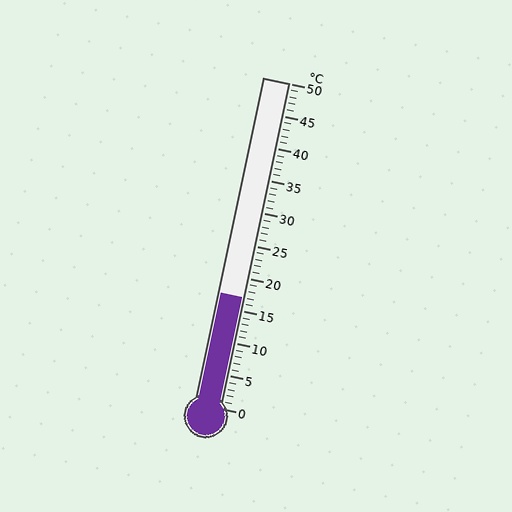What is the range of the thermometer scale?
The thermometer scale ranges from 0°C to 50°C.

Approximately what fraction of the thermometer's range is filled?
The thermometer is filled to approximately 35% of its range.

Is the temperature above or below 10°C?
The temperature is above 10°C.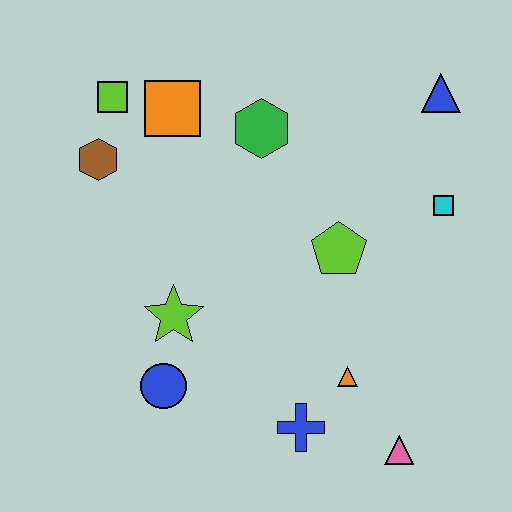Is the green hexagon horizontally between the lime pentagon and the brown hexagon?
Yes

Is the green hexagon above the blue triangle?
No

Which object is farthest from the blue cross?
The lime square is farthest from the blue cross.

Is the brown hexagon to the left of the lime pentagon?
Yes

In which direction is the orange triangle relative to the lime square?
The orange triangle is below the lime square.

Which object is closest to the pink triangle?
The orange triangle is closest to the pink triangle.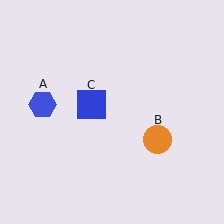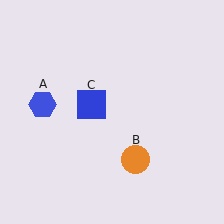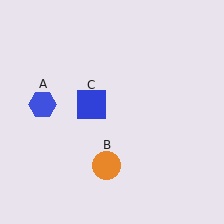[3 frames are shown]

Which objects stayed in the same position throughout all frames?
Blue hexagon (object A) and blue square (object C) remained stationary.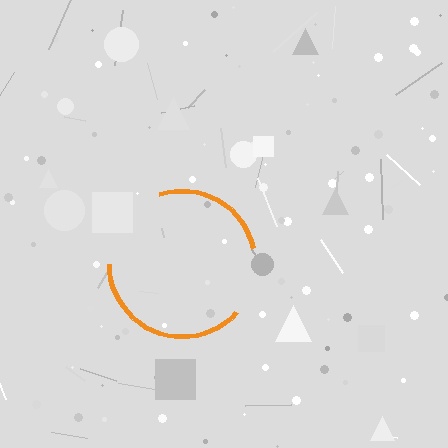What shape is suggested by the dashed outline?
The dashed outline suggests a circle.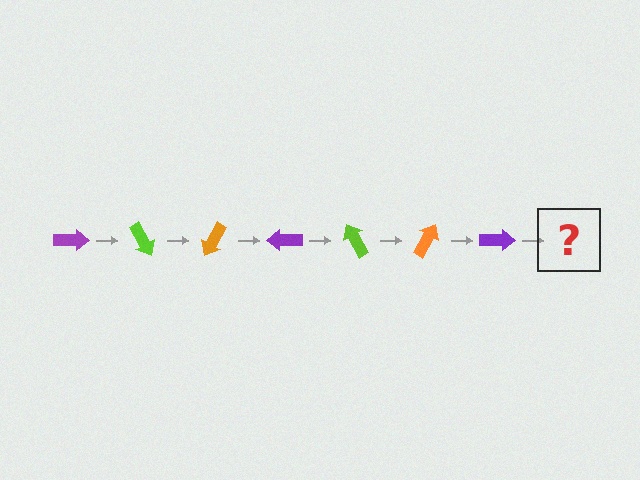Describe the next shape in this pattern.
It should be a lime arrow, rotated 420 degrees from the start.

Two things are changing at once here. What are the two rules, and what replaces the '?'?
The two rules are that it rotates 60 degrees each step and the color cycles through purple, lime, and orange. The '?' should be a lime arrow, rotated 420 degrees from the start.